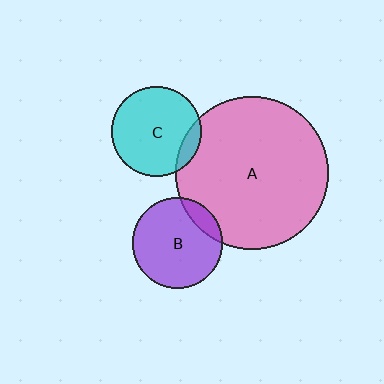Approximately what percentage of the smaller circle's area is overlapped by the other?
Approximately 10%.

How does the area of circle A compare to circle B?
Approximately 2.9 times.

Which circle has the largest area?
Circle A (pink).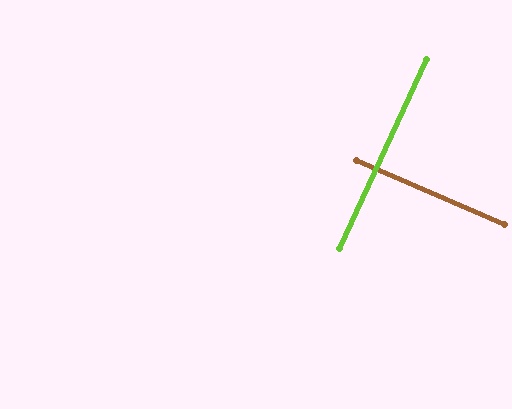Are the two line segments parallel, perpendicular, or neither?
Perpendicular — they meet at approximately 89°.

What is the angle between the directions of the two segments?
Approximately 89 degrees.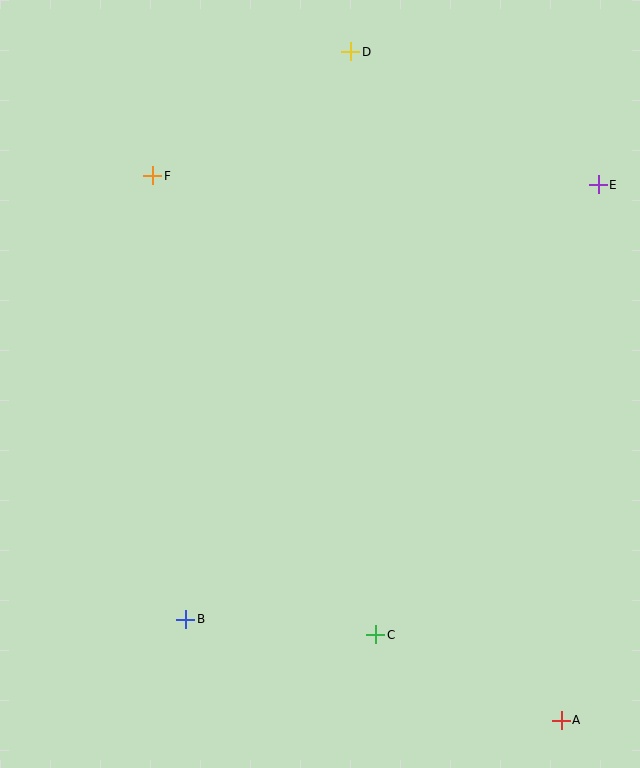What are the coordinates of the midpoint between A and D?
The midpoint between A and D is at (456, 386).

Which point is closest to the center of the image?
Point C at (376, 635) is closest to the center.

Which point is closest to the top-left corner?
Point F is closest to the top-left corner.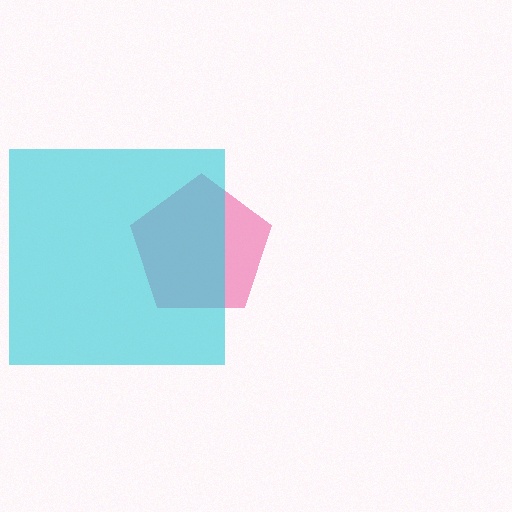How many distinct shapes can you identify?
There are 2 distinct shapes: a pink pentagon, a cyan square.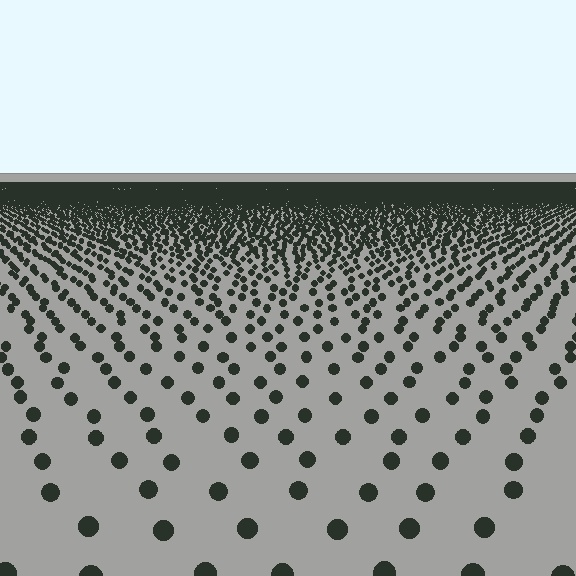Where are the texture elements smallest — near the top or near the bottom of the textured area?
Near the top.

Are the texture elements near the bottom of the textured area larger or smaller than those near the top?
Larger. Near the bottom, elements are closer to the viewer and appear at a bigger on-screen size.